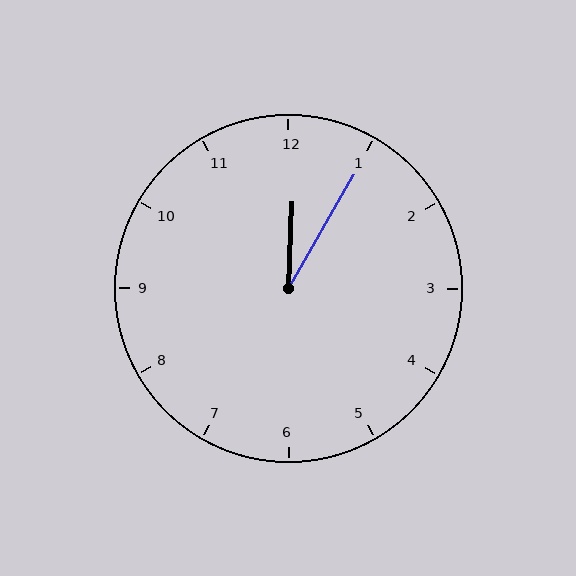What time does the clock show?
12:05.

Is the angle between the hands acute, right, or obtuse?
It is acute.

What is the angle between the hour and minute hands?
Approximately 28 degrees.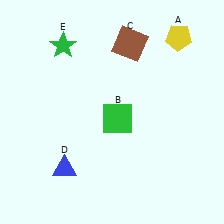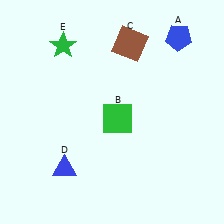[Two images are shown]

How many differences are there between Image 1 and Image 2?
There is 1 difference between the two images.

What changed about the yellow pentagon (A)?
In Image 1, A is yellow. In Image 2, it changed to blue.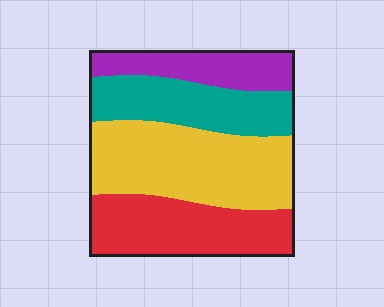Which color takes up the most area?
Yellow, at roughly 35%.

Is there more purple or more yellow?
Yellow.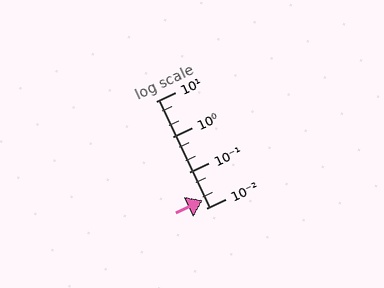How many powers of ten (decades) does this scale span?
The scale spans 3 decades, from 0.01 to 10.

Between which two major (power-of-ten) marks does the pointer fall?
The pointer is between 0.01 and 0.1.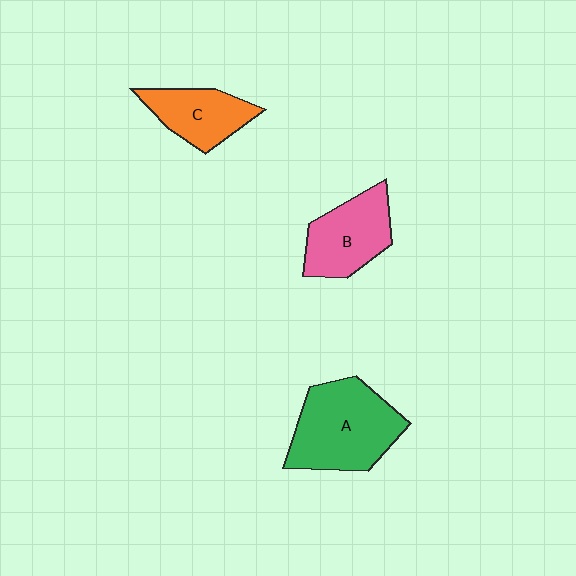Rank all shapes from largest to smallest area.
From largest to smallest: A (green), B (pink), C (orange).